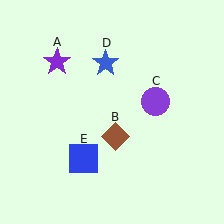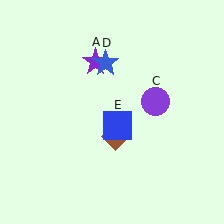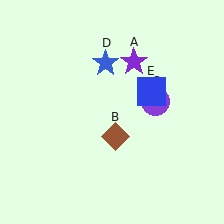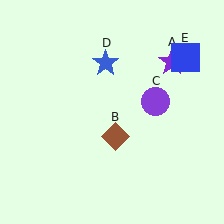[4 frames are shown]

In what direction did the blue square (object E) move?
The blue square (object E) moved up and to the right.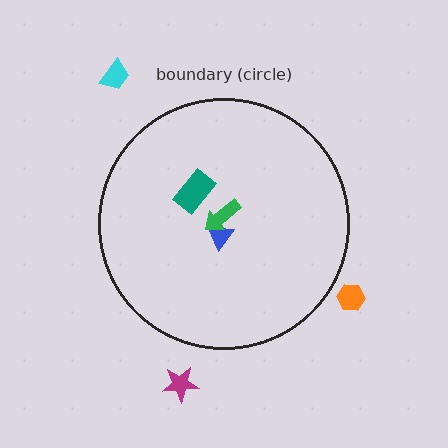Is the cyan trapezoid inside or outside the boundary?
Outside.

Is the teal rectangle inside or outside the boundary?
Inside.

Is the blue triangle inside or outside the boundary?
Inside.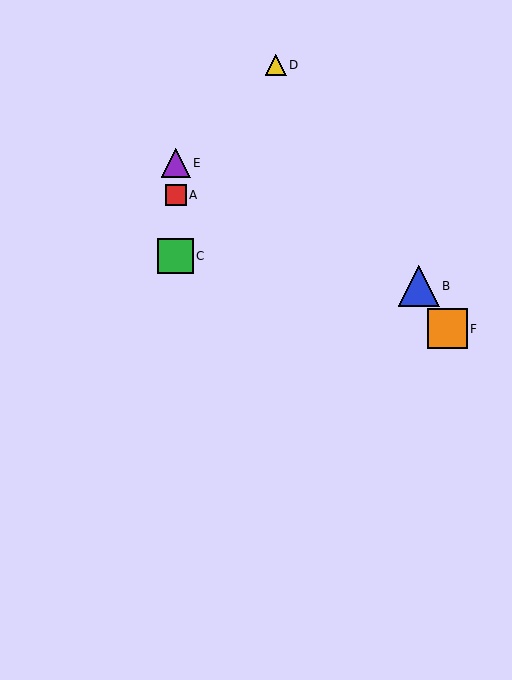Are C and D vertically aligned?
No, C is at x≈176 and D is at x≈276.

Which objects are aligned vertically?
Objects A, C, E are aligned vertically.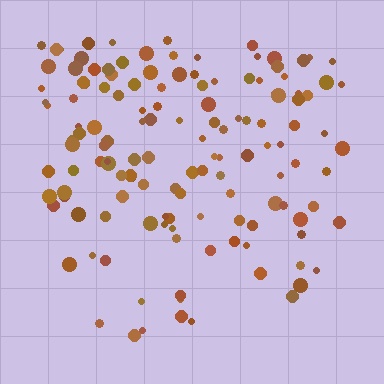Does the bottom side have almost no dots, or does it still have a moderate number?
Still a moderate number, just noticeably fewer than the top.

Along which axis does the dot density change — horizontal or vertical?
Vertical.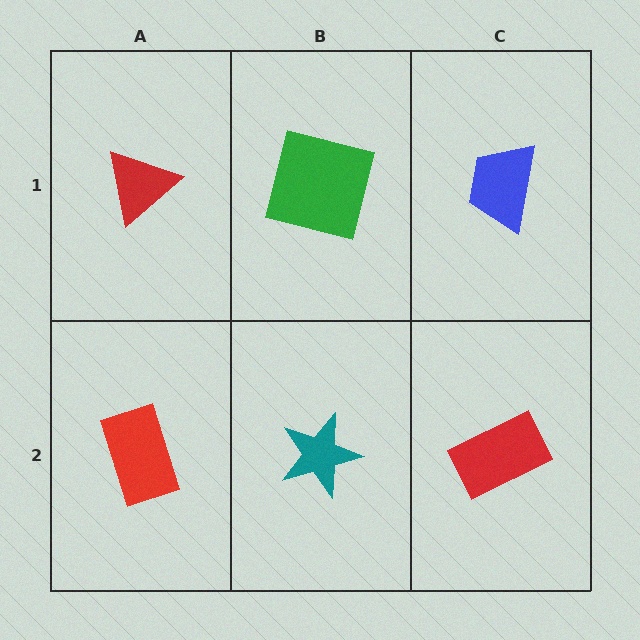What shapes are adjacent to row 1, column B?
A teal star (row 2, column B), a red triangle (row 1, column A), a blue trapezoid (row 1, column C).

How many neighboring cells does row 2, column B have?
3.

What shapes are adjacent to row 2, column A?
A red triangle (row 1, column A), a teal star (row 2, column B).